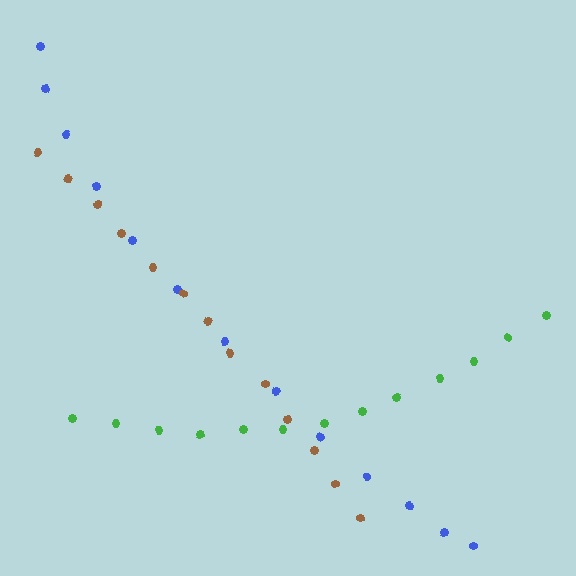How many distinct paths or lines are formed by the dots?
There are 3 distinct paths.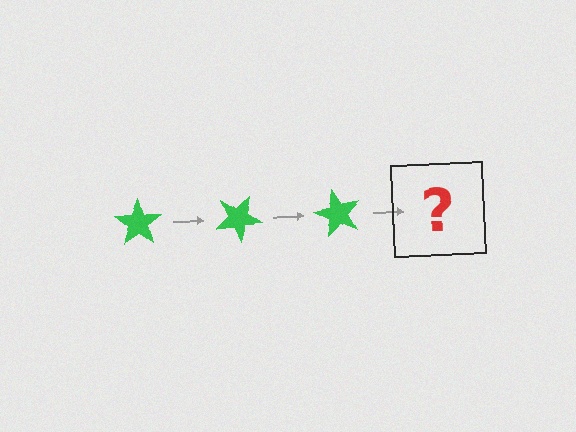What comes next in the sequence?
The next element should be a green star rotated 90 degrees.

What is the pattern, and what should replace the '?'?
The pattern is that the star rotates 30 degrees each step. The '?' should be a green star rotated 90 degrees.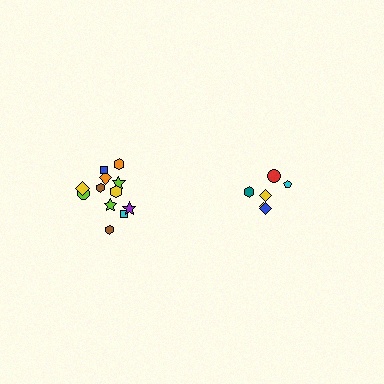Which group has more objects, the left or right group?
The left group.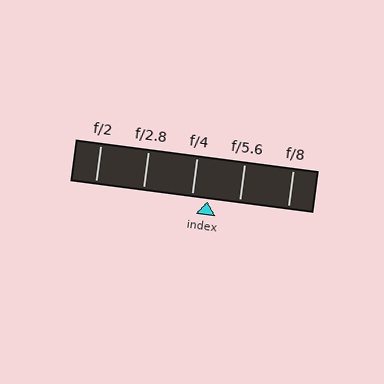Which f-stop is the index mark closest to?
The index mark is closest to f/4.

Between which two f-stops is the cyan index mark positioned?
The index mark is between f/4 and f/5.6.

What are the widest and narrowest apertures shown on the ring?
The widest aperture shown is f/2 and the narrowest is f/8.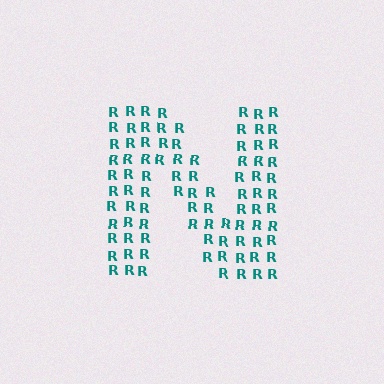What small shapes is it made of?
It is made of small letter R's.